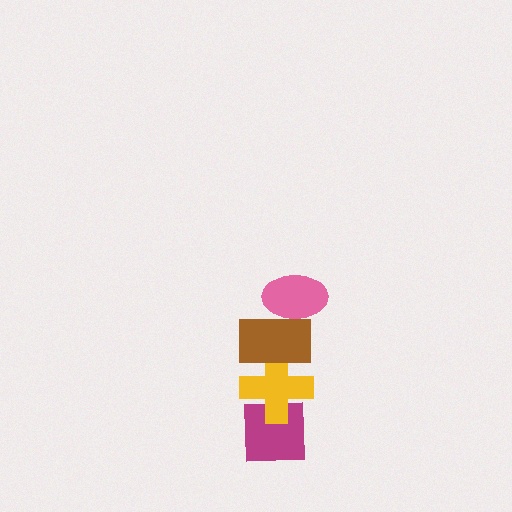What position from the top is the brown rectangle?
The brown rectangle is 2nd from the top.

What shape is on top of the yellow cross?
The brown rectangle is on top of the yellow cross.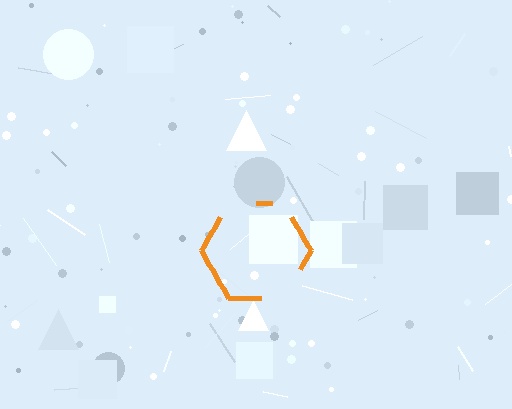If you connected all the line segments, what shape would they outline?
They would outline a hexagon.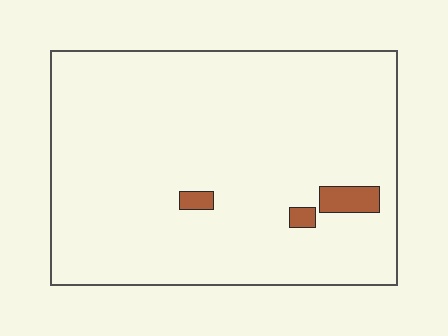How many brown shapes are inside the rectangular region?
3.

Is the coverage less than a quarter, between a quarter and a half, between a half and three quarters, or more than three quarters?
Less than a quarter.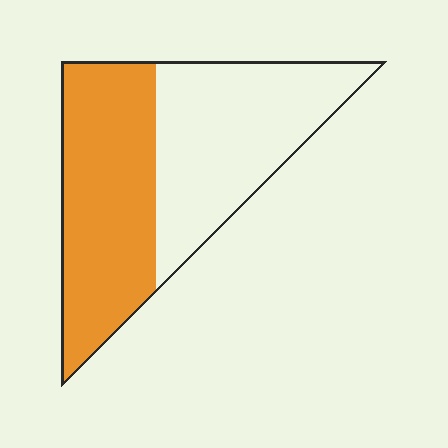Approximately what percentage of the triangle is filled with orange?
Approximately 50%.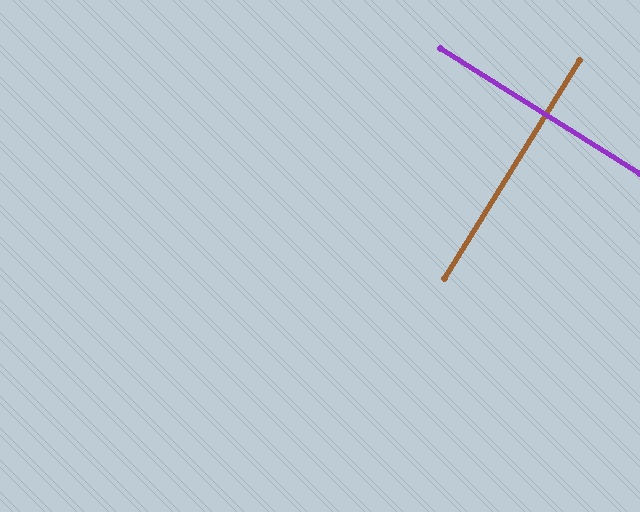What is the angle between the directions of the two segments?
Approximately 90 degrees.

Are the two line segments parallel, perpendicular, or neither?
Perpendicular — they meet at approximately 90°.